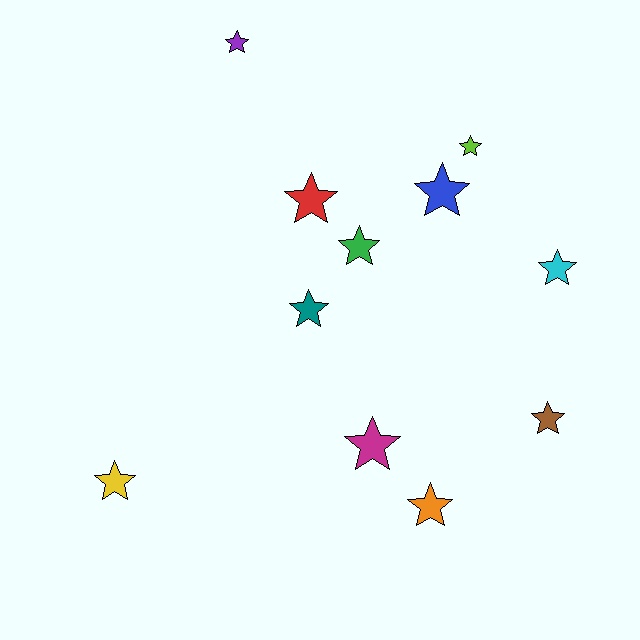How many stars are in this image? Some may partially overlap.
There are 11 stars.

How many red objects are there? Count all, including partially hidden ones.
There is 1 red object.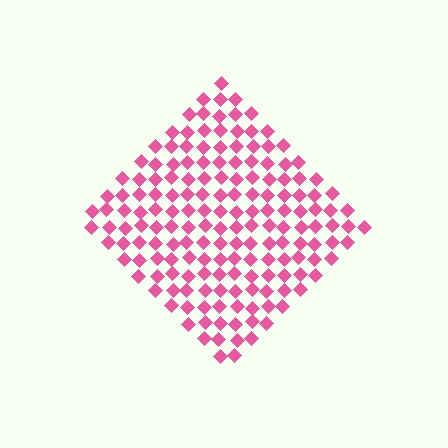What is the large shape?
The large shape is a diamond.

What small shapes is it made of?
It is made of small diamonds.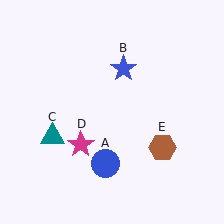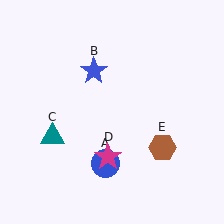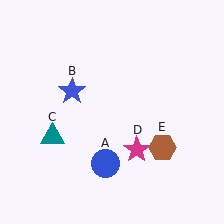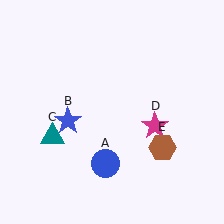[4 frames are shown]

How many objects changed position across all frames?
2 objects changed position: blue star (object B), magenta star (object D).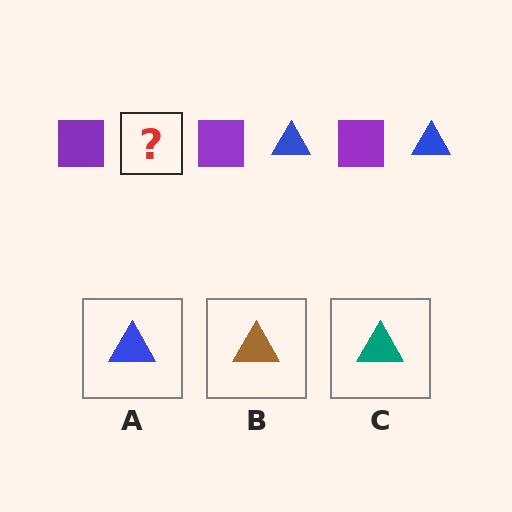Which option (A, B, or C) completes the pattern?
A.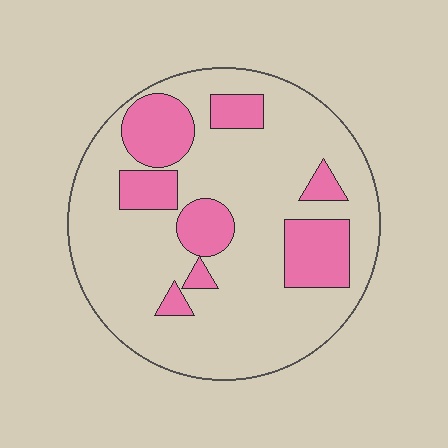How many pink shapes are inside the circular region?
8.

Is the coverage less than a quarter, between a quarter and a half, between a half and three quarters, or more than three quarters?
Less than a quarter.